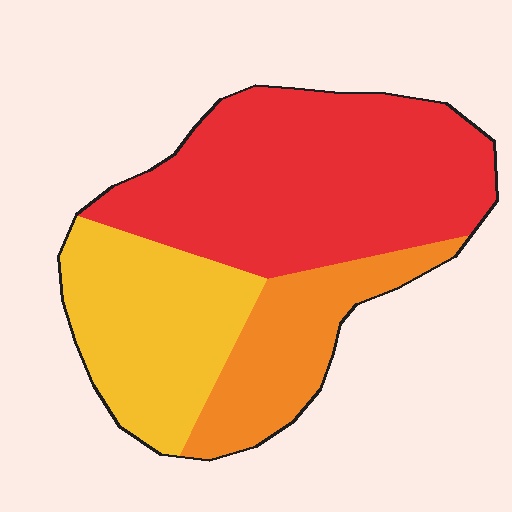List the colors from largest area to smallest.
From largest to smallest: red, yellow, orange.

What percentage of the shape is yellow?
Yellow covers 28% of the shape.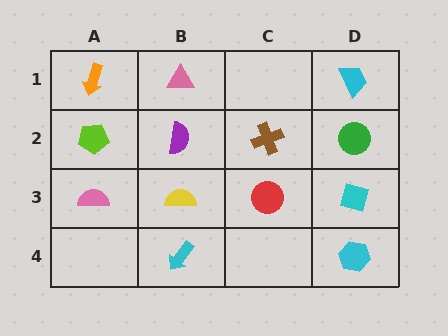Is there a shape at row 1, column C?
No, that cell is empty.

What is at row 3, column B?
A yellow semicircle.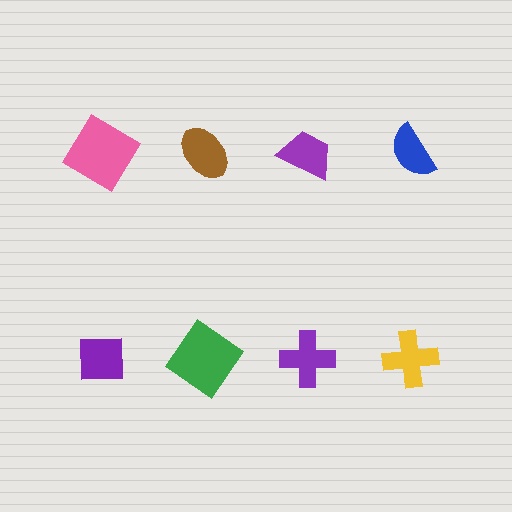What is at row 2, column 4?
A yellow cross.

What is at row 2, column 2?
A green diamond.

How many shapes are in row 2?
4 shapes.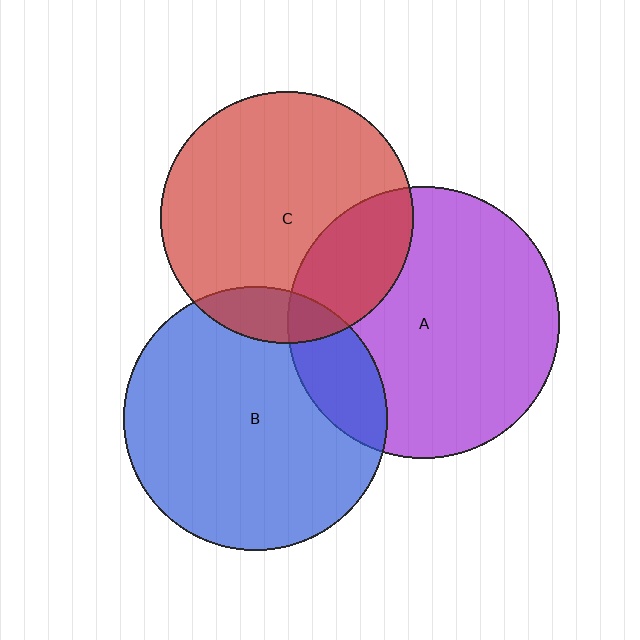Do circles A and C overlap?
Yes.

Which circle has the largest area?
Circle A (purple).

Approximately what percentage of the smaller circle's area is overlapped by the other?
Approximately 25%.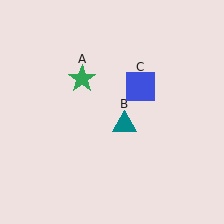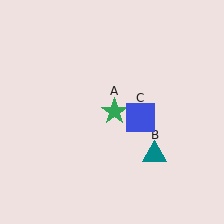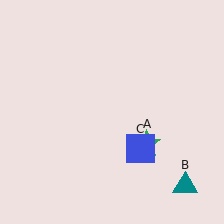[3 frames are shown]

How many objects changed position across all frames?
3 objects changed position: green star (object A), teal triangle (object B), blue square (object C).